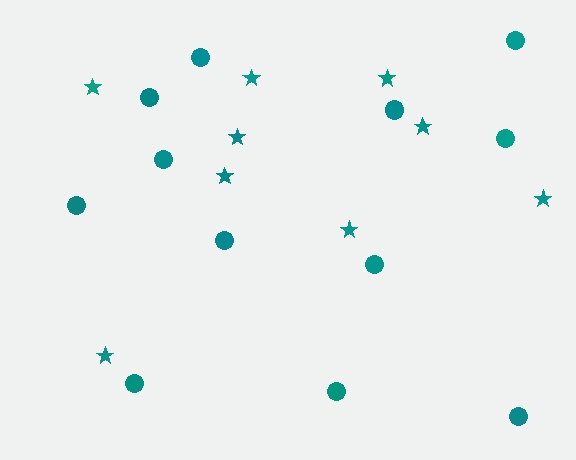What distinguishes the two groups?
There are 2 groups: one group of stars (9) and one group of circles (12).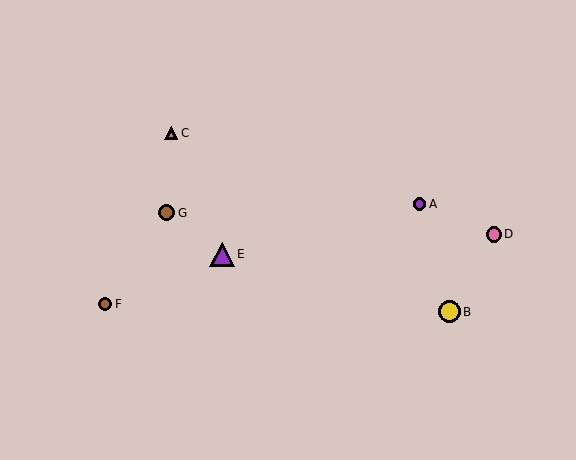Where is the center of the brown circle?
The center of the brown circle is at (105, 304).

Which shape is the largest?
The purple triangle (labeled E) is the largest.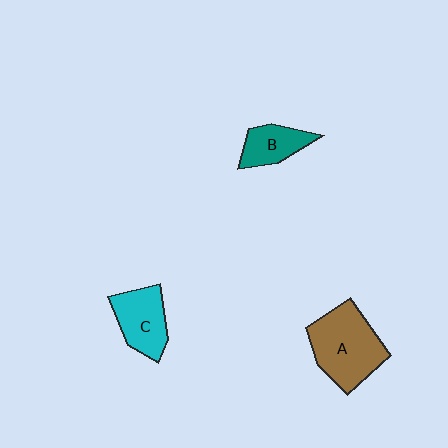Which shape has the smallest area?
Shape B (teal).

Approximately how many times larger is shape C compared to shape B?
Approximately 1.3 times.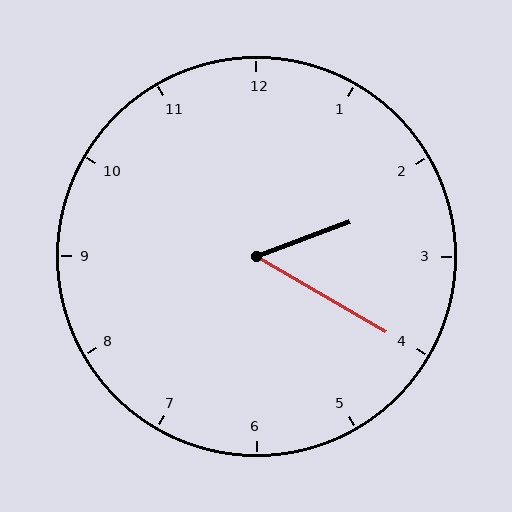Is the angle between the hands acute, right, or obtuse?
It is acute.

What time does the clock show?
2:20.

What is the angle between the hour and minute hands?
Approximately 50 degrees.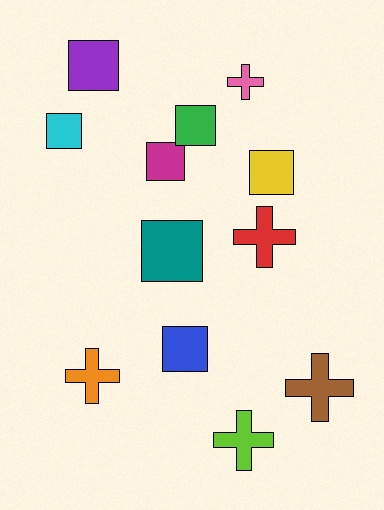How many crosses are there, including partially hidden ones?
There are 5 crosses.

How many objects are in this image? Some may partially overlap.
There are 12 objects.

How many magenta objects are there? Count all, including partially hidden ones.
There is 1 magenta object.